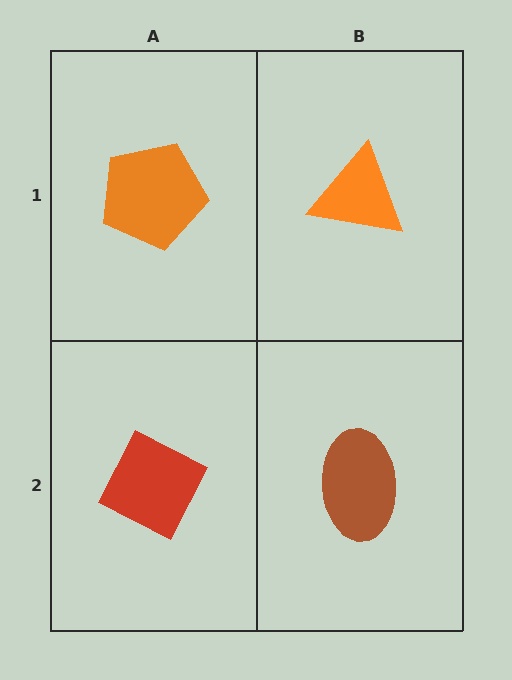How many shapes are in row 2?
2 shapes.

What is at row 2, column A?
A red diamond.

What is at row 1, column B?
An orange triangle.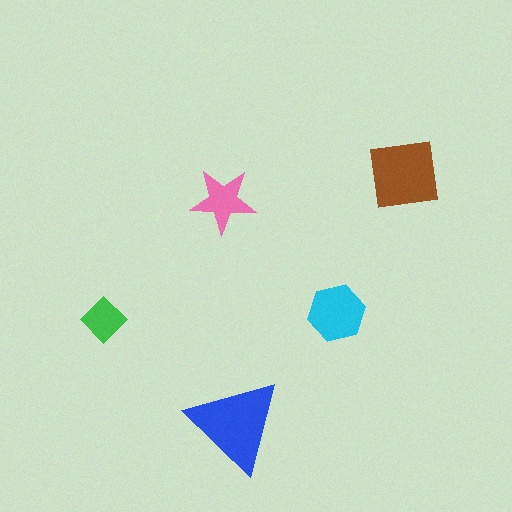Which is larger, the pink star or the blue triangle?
The blue triangle.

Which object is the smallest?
The green diamond.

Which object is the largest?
The blue triangle.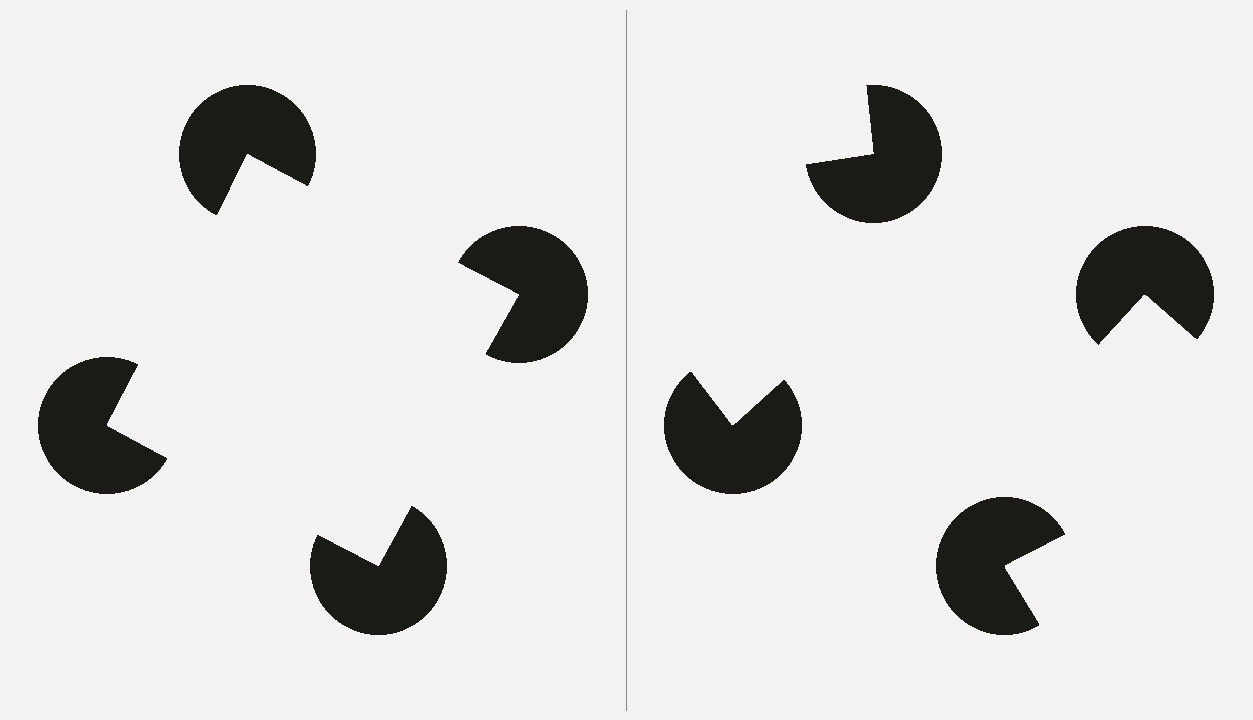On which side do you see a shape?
An illusory square appears on the left side. On the right side the wedge cuts are rotated, so no coherent shape forms.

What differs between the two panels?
The pac-man discs are positioned identically on both sides; only the wedge orientations differ. On the left they align to a square; on the right they are misaligned.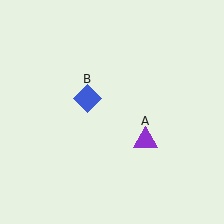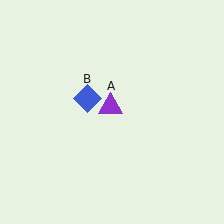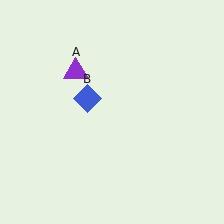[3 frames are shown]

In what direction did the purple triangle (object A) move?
The purple triangle (object A) moved up and to the left.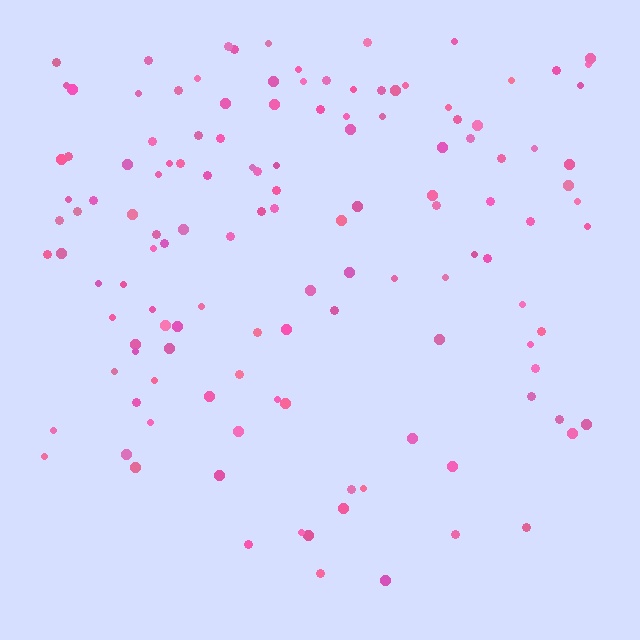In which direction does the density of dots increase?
From bottom to top, with the top side densest.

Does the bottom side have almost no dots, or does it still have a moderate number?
Still a moderate number, just noticeably fewer than the top.